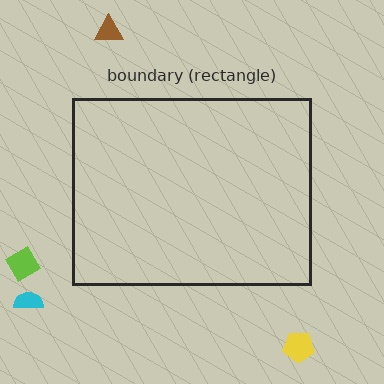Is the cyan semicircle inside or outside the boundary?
Outside.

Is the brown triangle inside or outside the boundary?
Outside.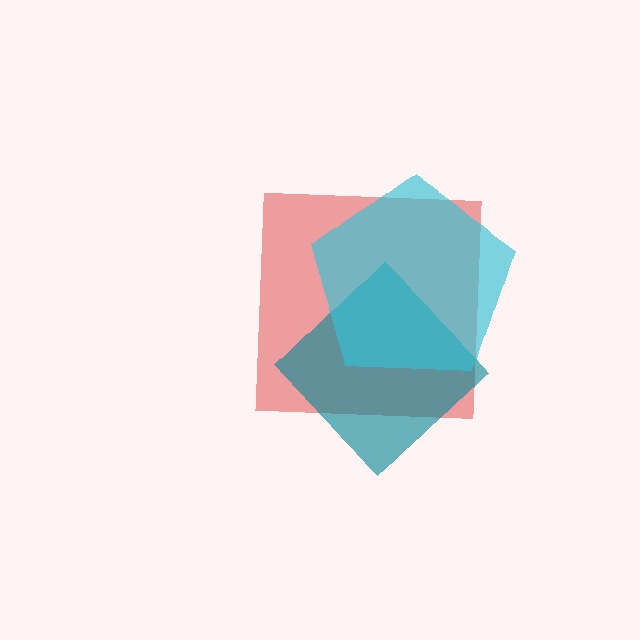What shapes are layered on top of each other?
The layered shapes are: a red square, a teal diamond, a cyan pentagon.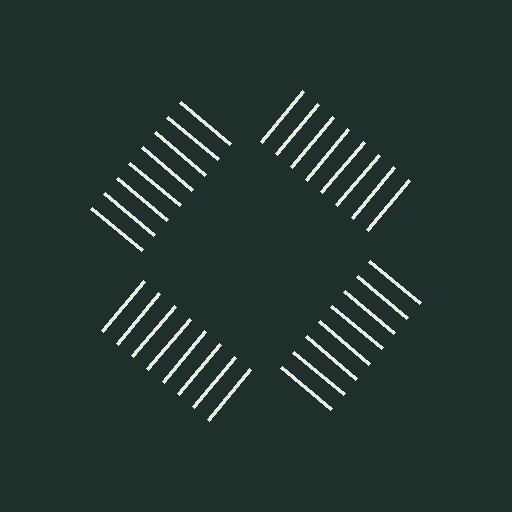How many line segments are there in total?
32 — 8 along each of the 4 edges.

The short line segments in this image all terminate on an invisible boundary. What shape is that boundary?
An illusory square — the line segments terminate on its edges but no continuous stroke is drawn.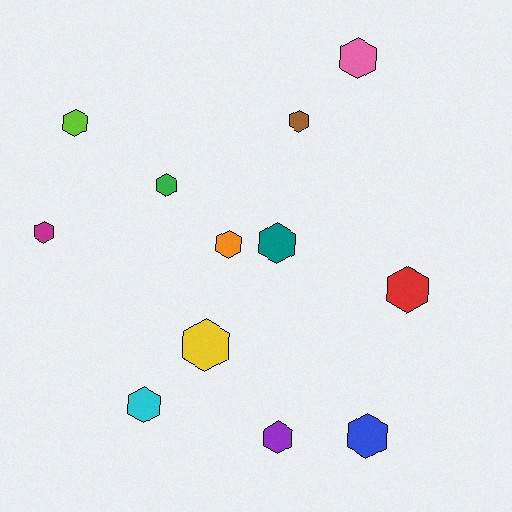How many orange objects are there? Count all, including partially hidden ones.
There is 1 orange object.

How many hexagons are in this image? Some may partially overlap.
There are 12 hexagons.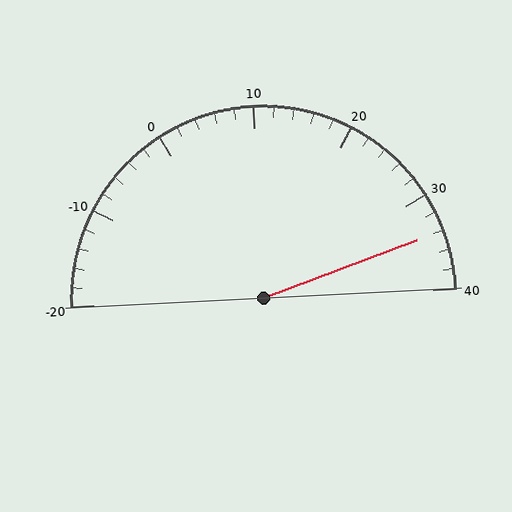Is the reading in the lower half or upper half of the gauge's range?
The reading is in the upper half of the range (-20 to 40).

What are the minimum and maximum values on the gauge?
The gauge ranges from -20 to 40.